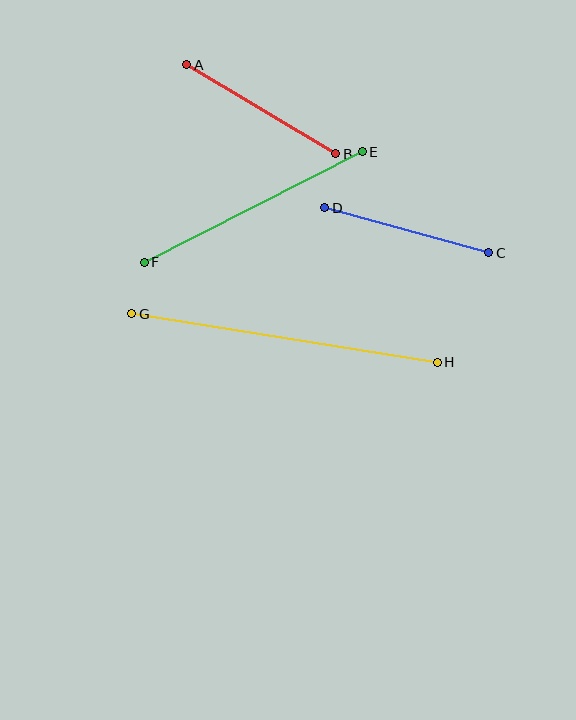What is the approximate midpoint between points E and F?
The midpoint is at approximately (253, 207) pixels.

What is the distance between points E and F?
The distance is approximately 245 pixels.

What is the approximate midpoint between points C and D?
The midpoint is at approximately (407, 230) pixels.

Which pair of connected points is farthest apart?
Points G and H are farthest apart.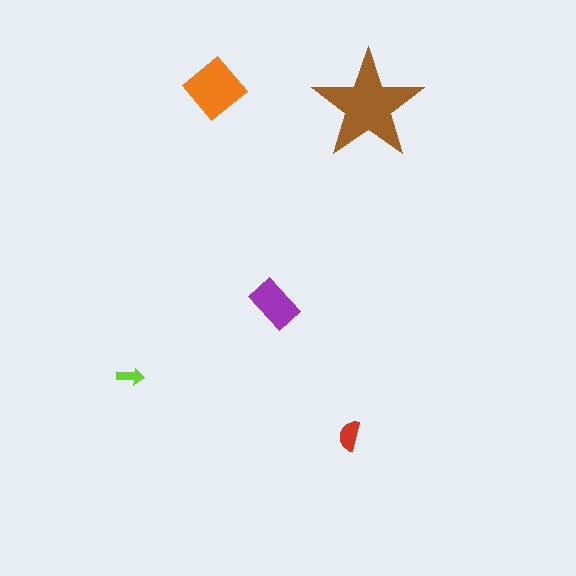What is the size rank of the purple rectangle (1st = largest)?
3rd.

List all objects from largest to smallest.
The brown star, the orange diamond, the purple rectangle, the red semicircle, the lime arrow.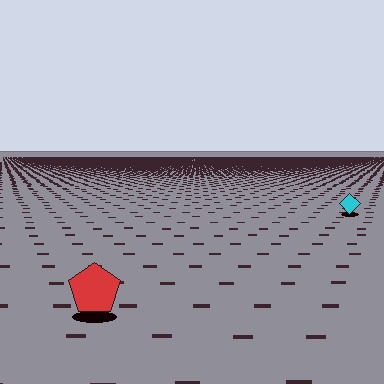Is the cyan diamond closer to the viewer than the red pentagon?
No. The red pentagon is closer — you can tell from the texture gradient: the ground texture is coarser near it.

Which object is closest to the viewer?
The red pentagon is closest. The texture marks near it are larger and more spread out.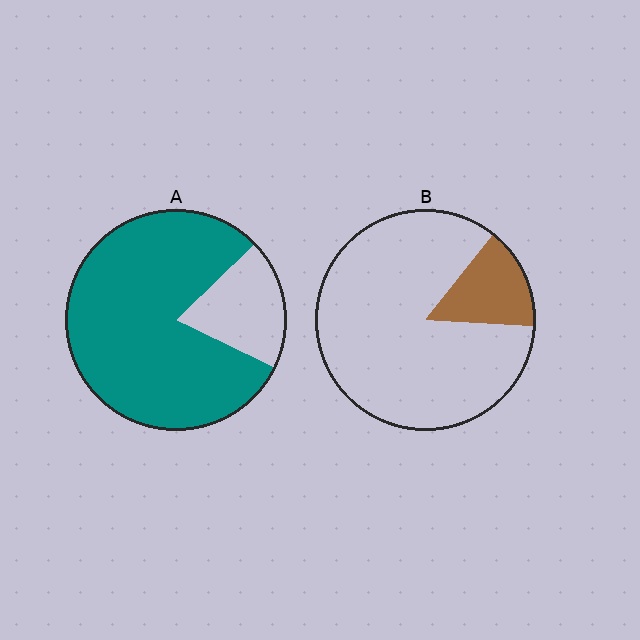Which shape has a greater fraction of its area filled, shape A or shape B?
Shape A.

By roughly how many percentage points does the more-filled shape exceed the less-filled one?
By roughly 65 percentage points (A over B).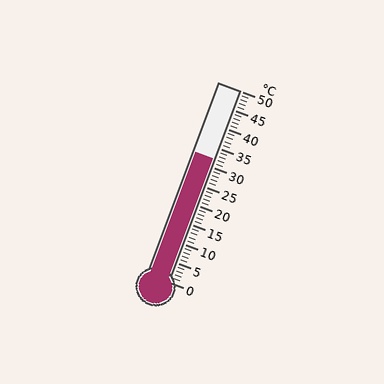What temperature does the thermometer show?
The thermometer shows approximately 32°C.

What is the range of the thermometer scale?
The thermometer scale ranges from 0°C to 50°C.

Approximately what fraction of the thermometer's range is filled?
The thermometer is filled to approximately 65% of its range.